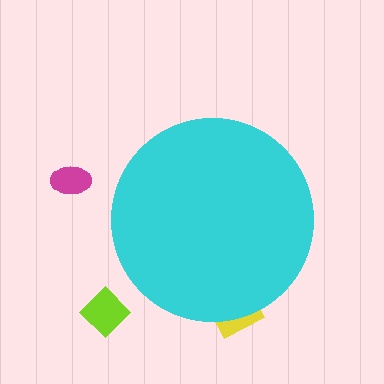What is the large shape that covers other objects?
A cyan circle.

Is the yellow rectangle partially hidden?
Yes, the yellow rectangle is partially hidden behind the cyan circle.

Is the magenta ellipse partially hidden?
No, the magenta ellipse is fully visible.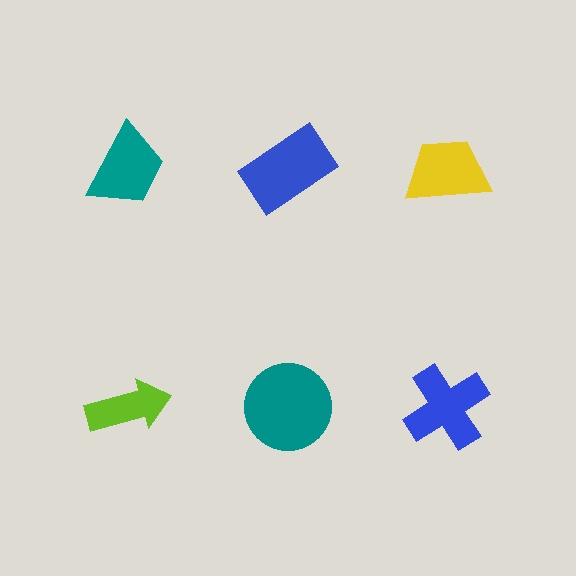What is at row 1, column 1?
A teal trapezoid.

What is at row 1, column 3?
A yellow trapezoid.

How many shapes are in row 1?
3 shapes.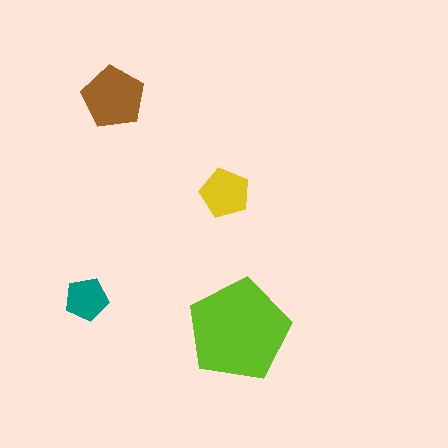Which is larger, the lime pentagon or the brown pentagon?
The lime one.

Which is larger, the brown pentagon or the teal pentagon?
The brown one.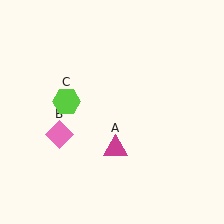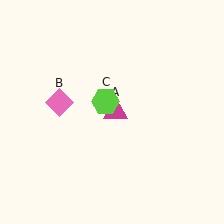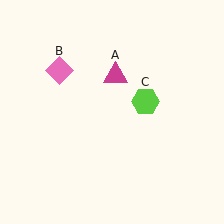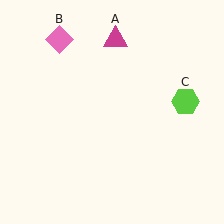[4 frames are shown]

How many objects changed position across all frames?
3 objects changed position: magenta triangle (object A), pink diamond (object B), lime hexagon (object C).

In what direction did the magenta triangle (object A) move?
The magenta triangle (object A) moved up.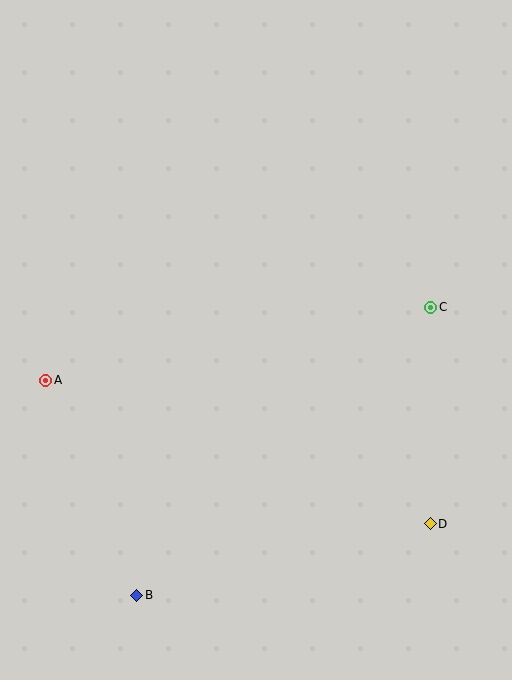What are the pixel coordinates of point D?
Point D is at (430, 524).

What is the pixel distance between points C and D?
The distance between C and D is 217 pixels.